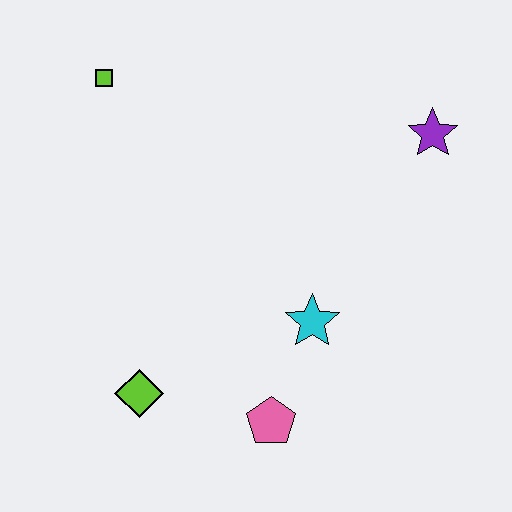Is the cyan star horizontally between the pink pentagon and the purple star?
Yes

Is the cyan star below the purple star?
Yes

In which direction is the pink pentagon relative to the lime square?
The pink pentagon is below the lime square.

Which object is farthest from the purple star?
The lime diamond is farthest from the purple star.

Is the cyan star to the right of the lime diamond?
Yes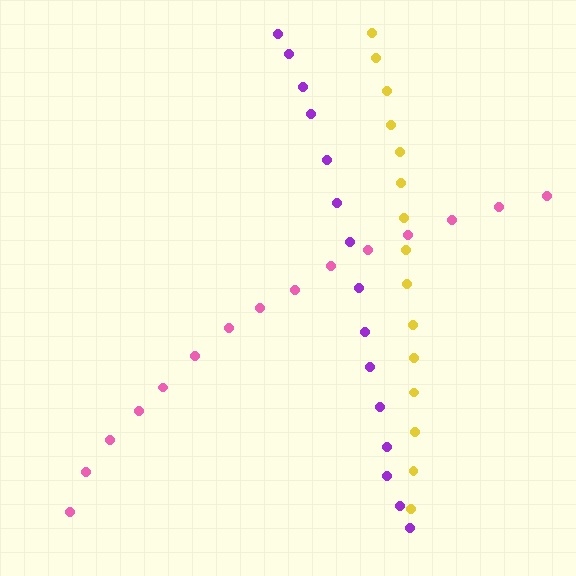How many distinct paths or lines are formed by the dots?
There are 3 distinct paths.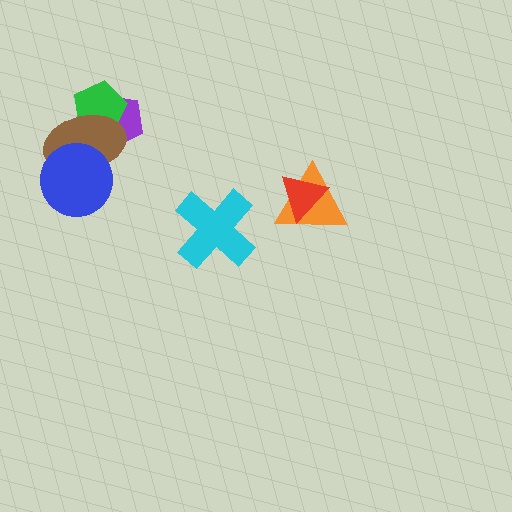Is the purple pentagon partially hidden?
Yes, it is partially covered by another shape.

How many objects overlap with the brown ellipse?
3 objects overlap with the brown ellipse.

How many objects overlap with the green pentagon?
2 objects overlap with the green pentagon.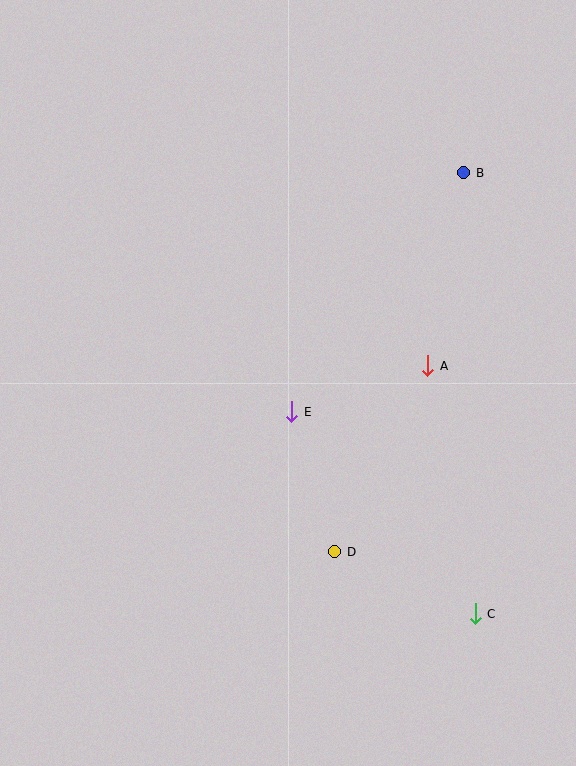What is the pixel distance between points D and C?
The distance between D and C is 154 pixels.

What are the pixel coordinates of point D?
Point D is at (335, 552).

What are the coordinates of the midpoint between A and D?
The midpoint between A and D is at (381, 459).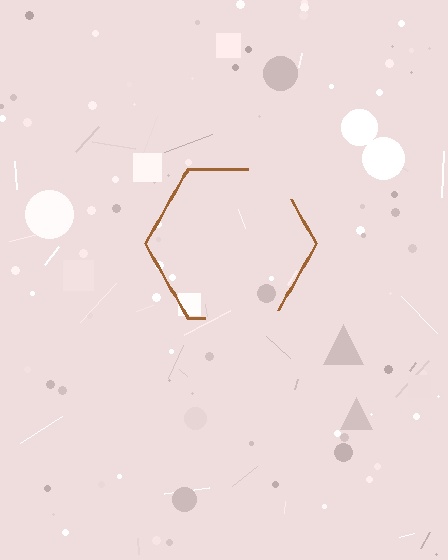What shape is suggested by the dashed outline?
The dashed outline suggests a hexagon.